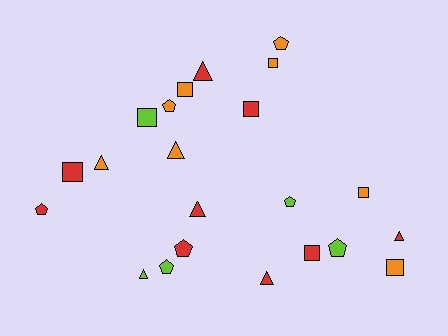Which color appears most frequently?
Red, with 9 objects.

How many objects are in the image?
There are 22 objects.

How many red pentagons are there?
There are 2 red pentagons.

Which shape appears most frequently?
Square, with 8 objects.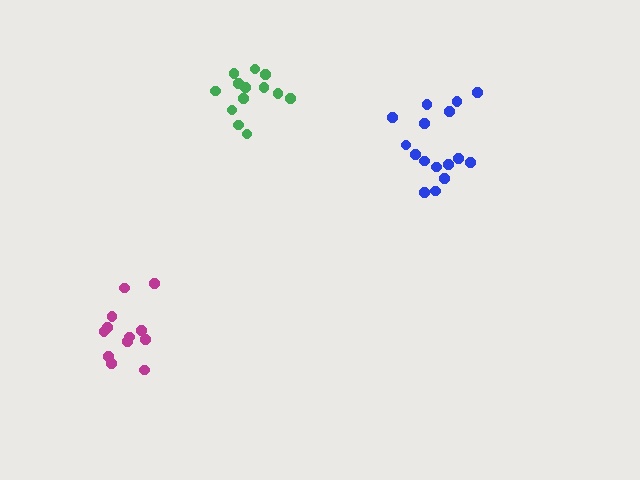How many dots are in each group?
Group 1: 12 dots, Group 2: 16 dots, Group 3: 13 dots (41 total).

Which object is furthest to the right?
The blue cluster is rightmost.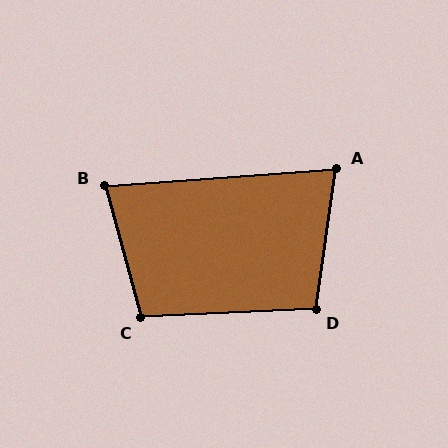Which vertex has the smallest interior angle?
A, at approximately 77 degrees.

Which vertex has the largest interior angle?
C, at approximately 103 degrees.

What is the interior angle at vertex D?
Approximately 101 degrees (obtuse).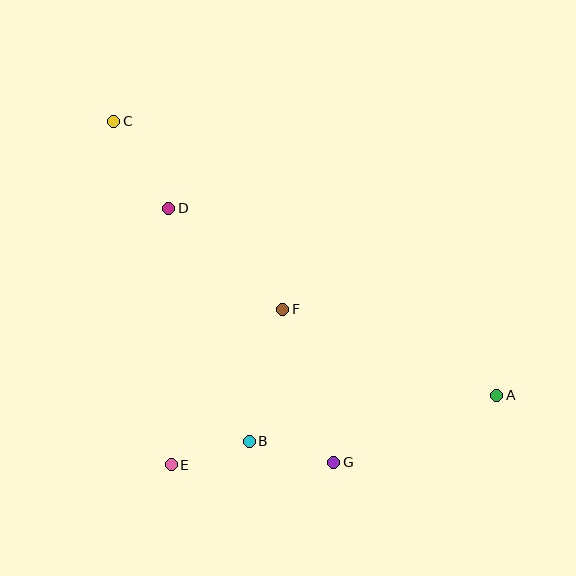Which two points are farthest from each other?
Points A and C are farthest from each other.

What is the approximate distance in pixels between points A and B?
The distance between A and B is approximately 252 pixels.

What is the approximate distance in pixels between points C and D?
The distance between C and D is approximately 103 pixels.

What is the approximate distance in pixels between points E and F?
The distance between E and F is approximately 191 pixels.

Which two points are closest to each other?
Points B and E are closest to each other.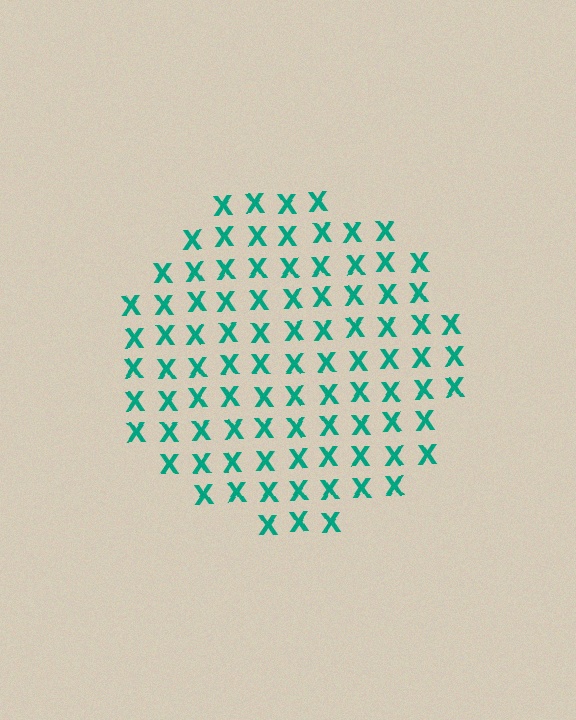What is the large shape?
The large shape is a circle.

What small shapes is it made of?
It is made of small letter X's.